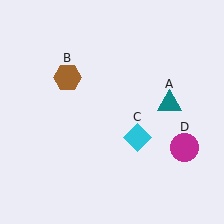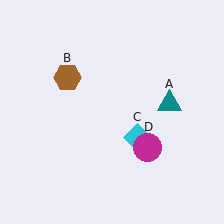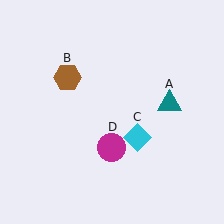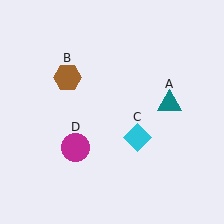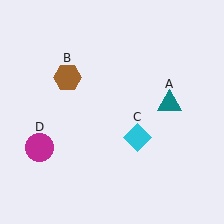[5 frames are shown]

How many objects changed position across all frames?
1 object changed position: magenta circle (object D).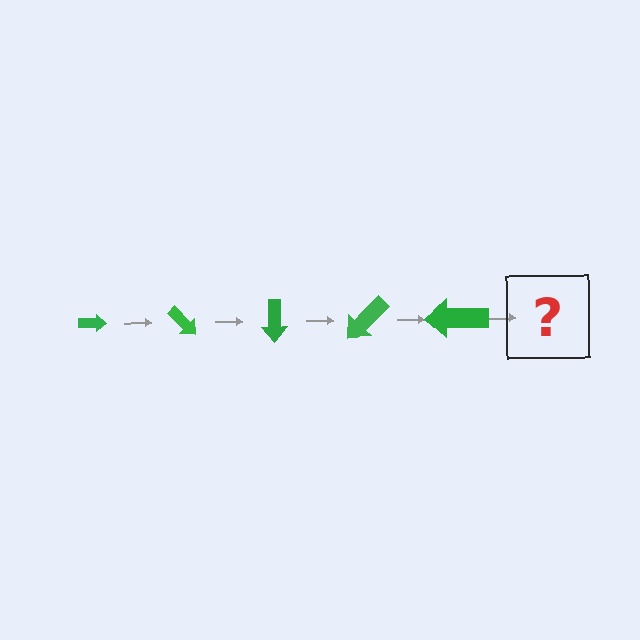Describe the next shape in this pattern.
It should be an arrow, larger than the previous one and rotated 225 degrees from the start.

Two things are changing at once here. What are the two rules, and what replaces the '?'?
The two rules are that the arrow grows larger each step and it rotates 45 degrees each step. The '?' should be an arrow, larger than the previous one and rotated 225 degrees from the start.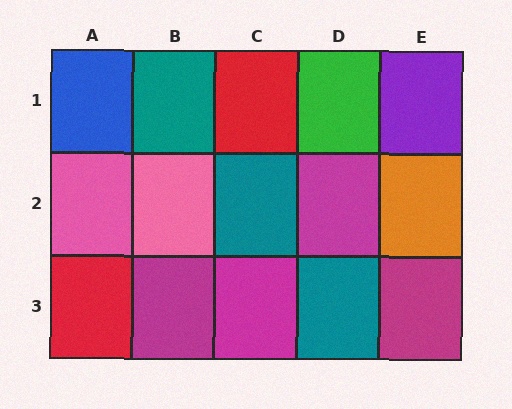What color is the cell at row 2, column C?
Teal.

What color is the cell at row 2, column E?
Orange.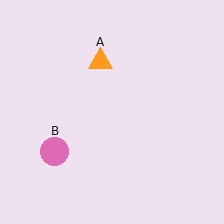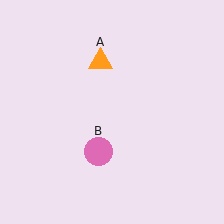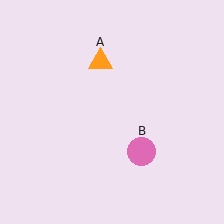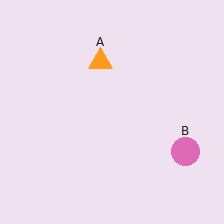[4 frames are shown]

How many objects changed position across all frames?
1 object changed position: pink circle (object B).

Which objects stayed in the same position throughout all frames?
Orange triangle (object A) remained stationary.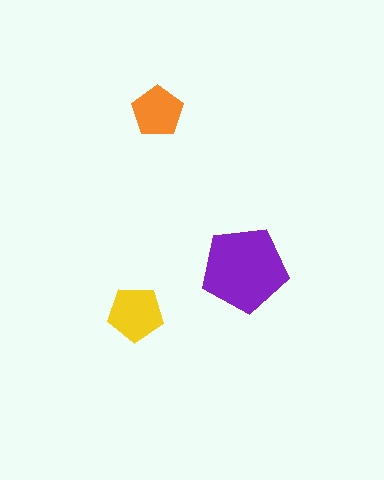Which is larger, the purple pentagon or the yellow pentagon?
The purple one.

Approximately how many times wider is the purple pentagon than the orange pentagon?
About 1.5 times wider.